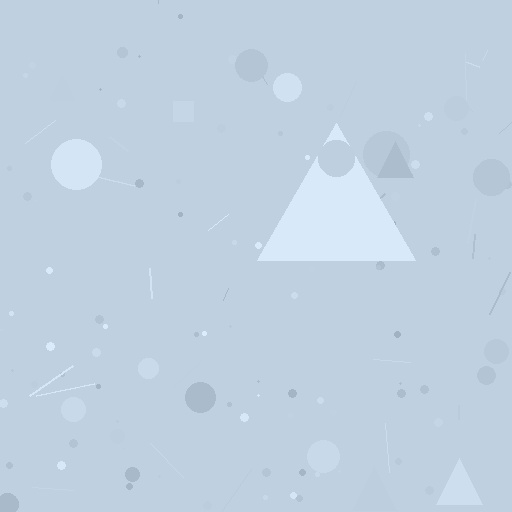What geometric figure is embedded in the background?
A triangle is embedded in the background.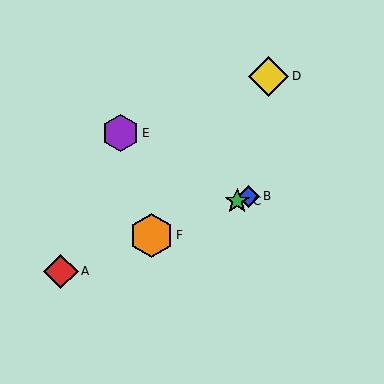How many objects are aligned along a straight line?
4 objects (A, B, C, F) are aligned along a straight line.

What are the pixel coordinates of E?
Object E is at (120, 133).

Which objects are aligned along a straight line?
Objects A, B, C, F are aligned along a straight line.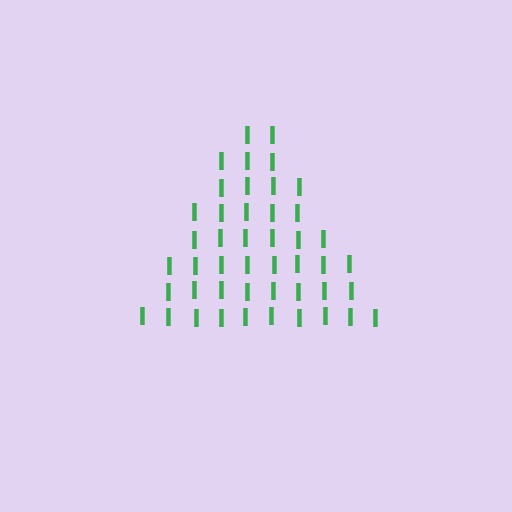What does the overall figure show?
The overall figure shows a triangle.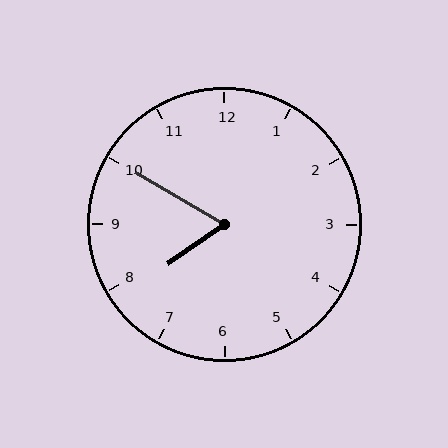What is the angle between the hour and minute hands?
Approximately 65 degrees.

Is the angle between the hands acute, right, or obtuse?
It is acute.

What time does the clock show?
7:50.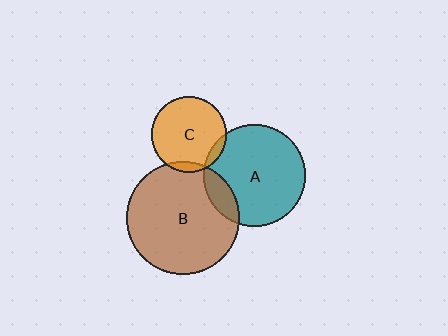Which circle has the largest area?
Circle B (brown).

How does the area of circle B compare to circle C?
Approximately 2.2 times.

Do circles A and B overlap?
Yes.